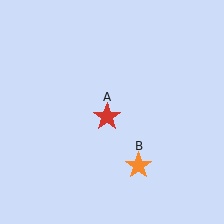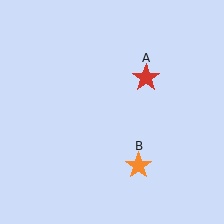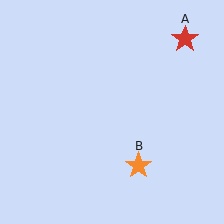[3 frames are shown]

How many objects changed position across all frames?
1 object changed position: red star (object A).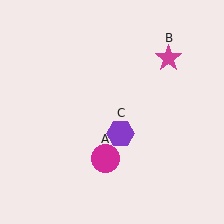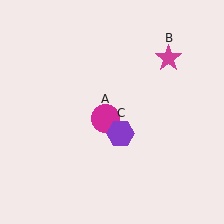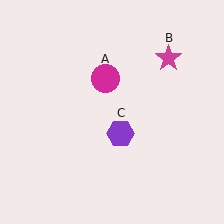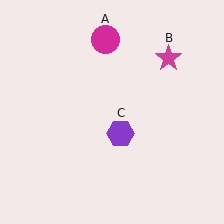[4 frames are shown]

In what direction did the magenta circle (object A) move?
The magenta circle (object A) moved up.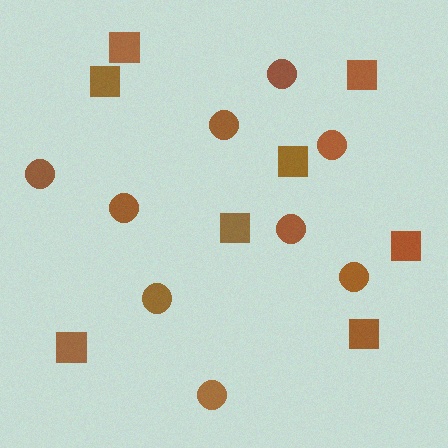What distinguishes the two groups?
There are 2 groups: one group of squares (8) and one group of circles (9).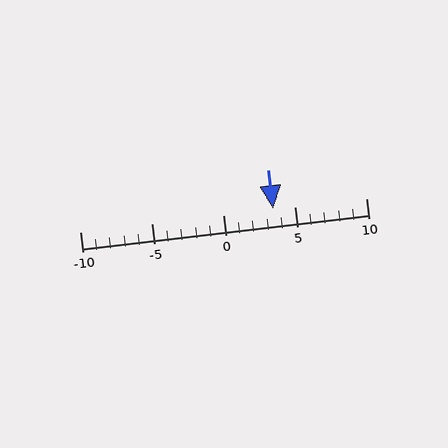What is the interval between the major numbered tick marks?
The major tick marks are spaced 5 units apart.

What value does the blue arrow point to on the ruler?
The blue arrow points to approximately 4.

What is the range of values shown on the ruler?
The ruler shows values from -10 to 10.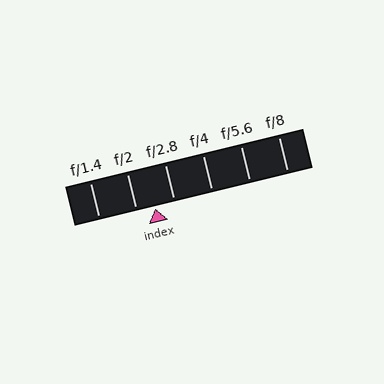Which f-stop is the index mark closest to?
The index mark is closest to f/2.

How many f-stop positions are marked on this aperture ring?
There are 6 f-stop positions marked.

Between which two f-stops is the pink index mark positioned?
The index mark is between f/2 and f/2.8.